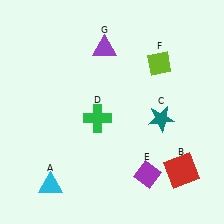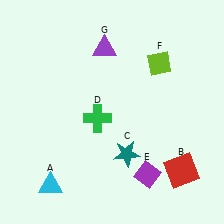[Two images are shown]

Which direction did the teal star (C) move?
The teal star (C) moved down.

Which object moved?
The teal star (C) moved down.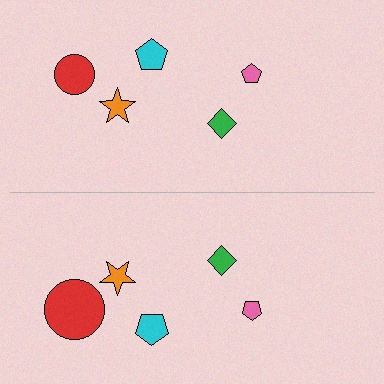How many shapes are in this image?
There are 10 shapes in this image.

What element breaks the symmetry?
The red circle on the bottom side has a different size than its mirror counterpart.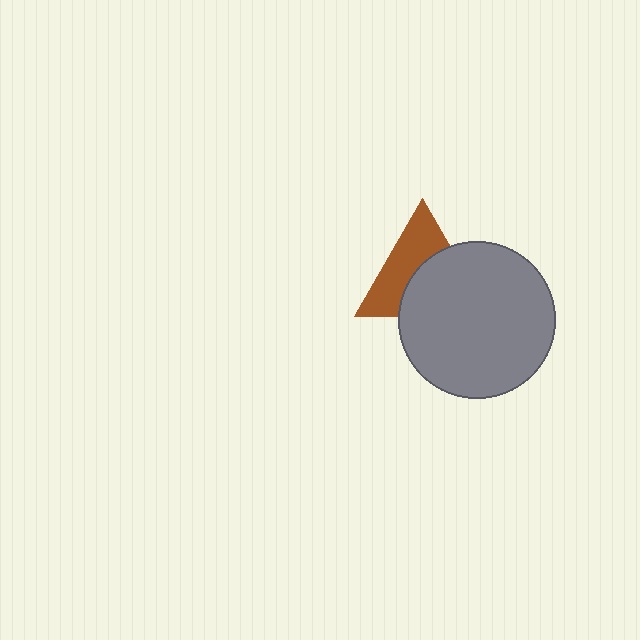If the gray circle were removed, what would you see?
You would see the complete brown triangle.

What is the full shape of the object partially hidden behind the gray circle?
The partially hidden object is a brown triangle.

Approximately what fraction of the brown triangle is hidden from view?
Roughly 50% of the brown triangle is hidden behind the gray circle.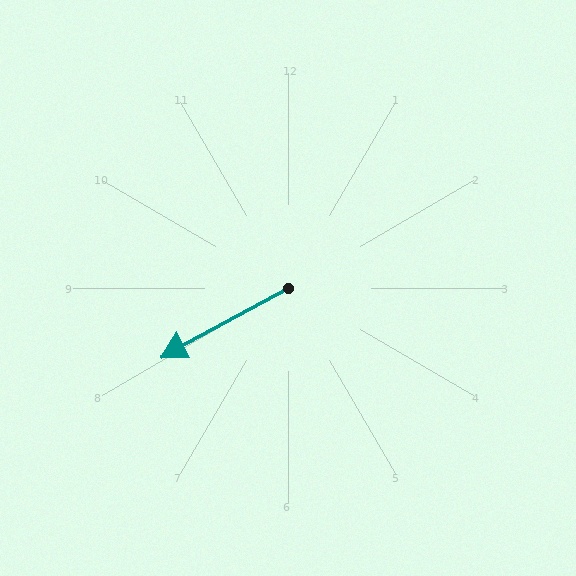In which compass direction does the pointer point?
Southwest.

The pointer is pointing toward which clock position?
Roughly 8 o'clock.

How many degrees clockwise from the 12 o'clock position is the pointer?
Approximately 242 degrees.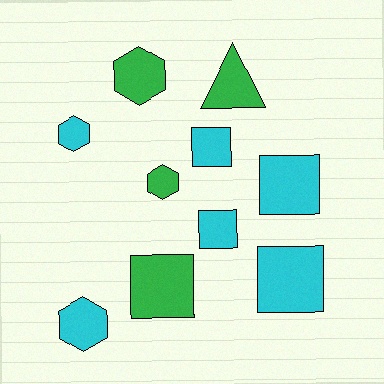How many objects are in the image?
There are 10 objects.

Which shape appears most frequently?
Square, with 5 objects.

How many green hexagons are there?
There are 2 green hexagons.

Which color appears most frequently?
Cyan, with 6 objects.